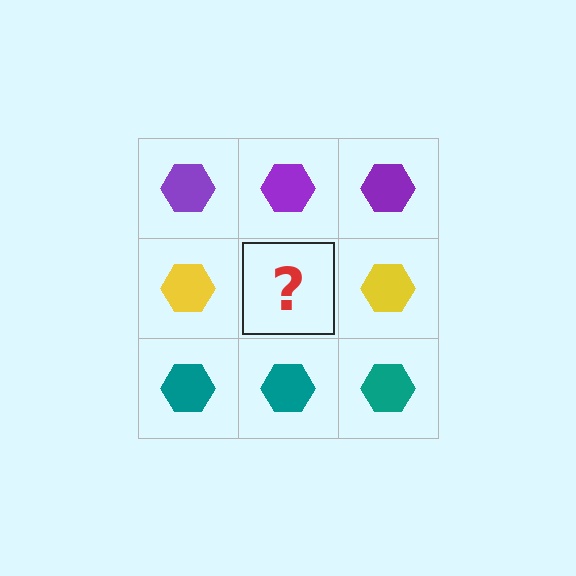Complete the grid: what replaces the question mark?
The question mark should be replaced with a yellow hexagon.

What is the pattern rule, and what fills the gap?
The rule is that each row has a consistent color. The gap should be filled with a yellow hexagon.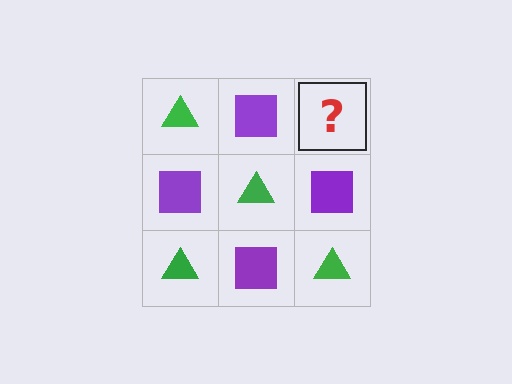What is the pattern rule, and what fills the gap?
The rule is that it alternates green triangle and purple square in a checkerboard pattern. The gap should be filled with a green triangle.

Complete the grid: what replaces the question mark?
The question mark should be replaced with a green triangle.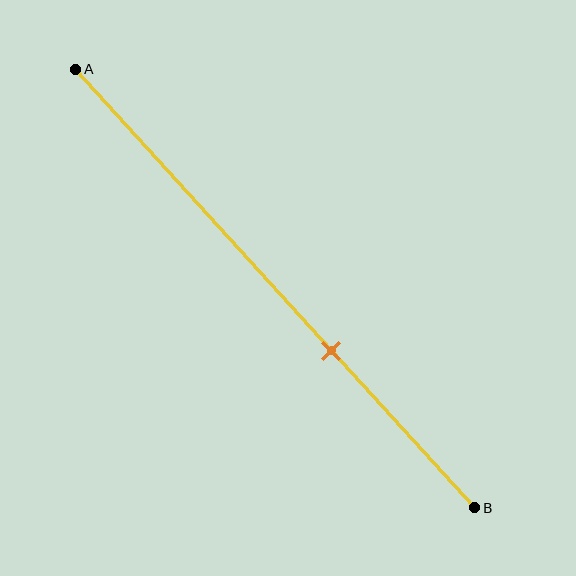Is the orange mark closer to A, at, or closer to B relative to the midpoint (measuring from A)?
The orange mark is closer to point B than the midpoint of segment AB.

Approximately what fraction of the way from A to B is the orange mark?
The orange mark is approximately 65% of the way from A to B.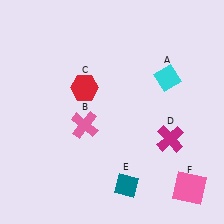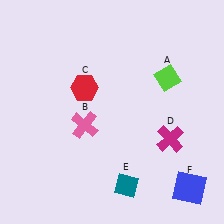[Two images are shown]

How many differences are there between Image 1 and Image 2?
There are 2 differences between the two images.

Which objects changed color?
A changed from cyan to lime. F changed from pink to blue.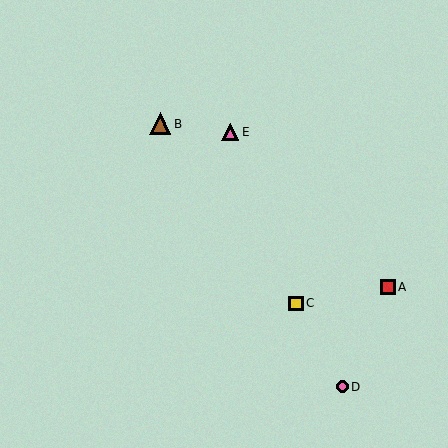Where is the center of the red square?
The center of the red square is at (388, 287).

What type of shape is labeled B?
Shape B is a brown triangle.